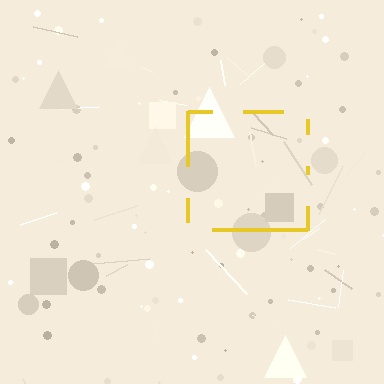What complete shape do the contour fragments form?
The contour fragments form a square.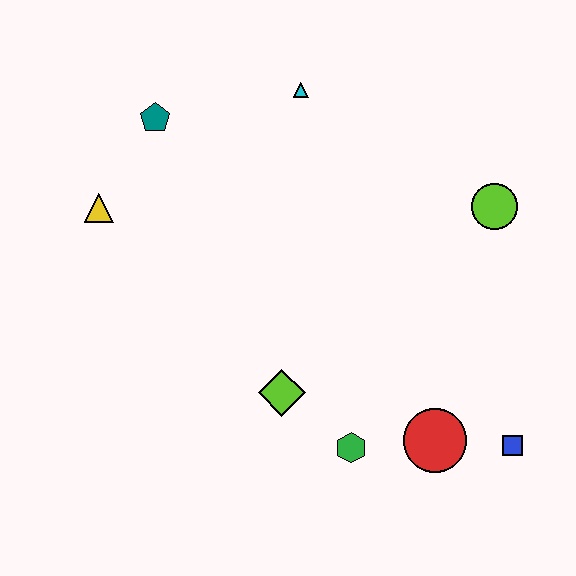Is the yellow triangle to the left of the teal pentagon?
Yes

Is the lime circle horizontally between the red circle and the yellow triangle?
No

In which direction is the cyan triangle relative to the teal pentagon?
The cyan triangle is to the right of the teal pentagon.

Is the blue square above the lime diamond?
No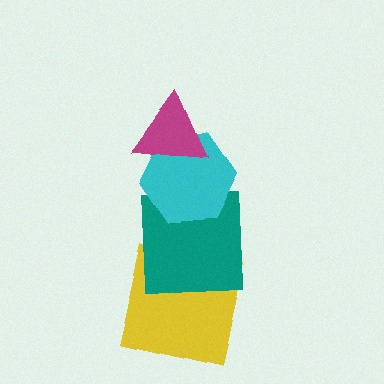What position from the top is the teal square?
The teal square is 3rd from the top.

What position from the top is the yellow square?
The yellow square is 4th from the top.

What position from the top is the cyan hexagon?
The cyan hexagon is 2nd from the top.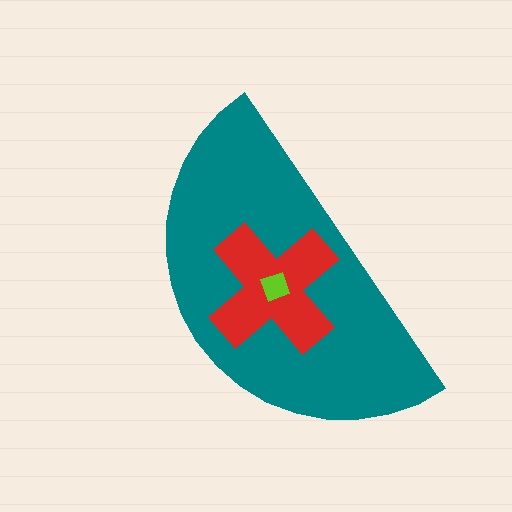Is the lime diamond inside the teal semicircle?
Yes.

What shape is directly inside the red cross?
The lime diamond.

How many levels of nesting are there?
3.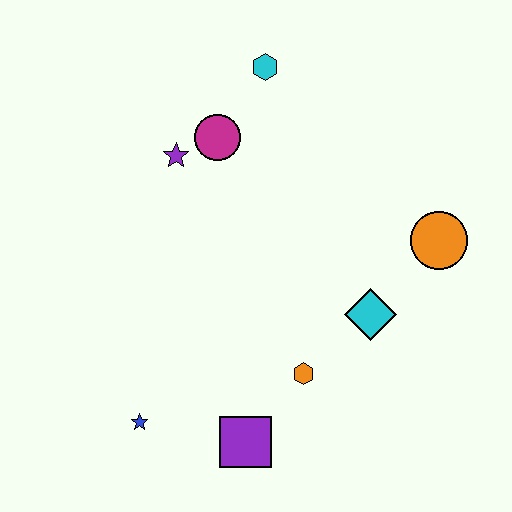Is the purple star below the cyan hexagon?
Yes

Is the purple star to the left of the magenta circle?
Yes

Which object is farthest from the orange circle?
The blue star is farthest from the orange circle.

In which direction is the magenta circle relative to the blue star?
The magenta circle is above the blue star.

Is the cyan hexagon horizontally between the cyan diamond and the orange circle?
No